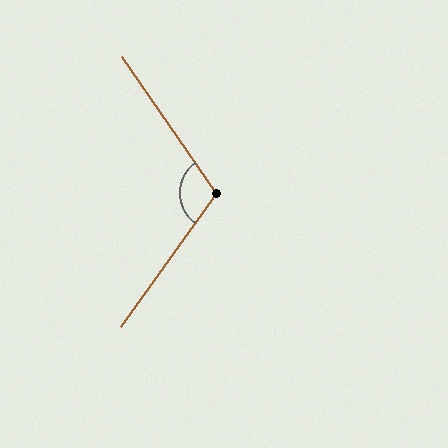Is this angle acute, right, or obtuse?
It is obtuse.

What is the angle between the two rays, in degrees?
Approximately 110 degrees.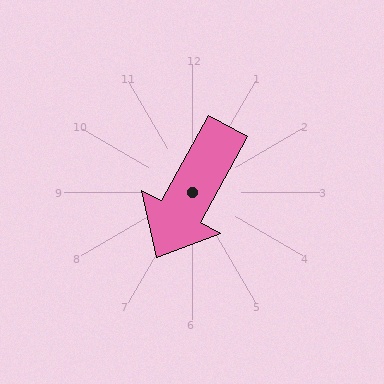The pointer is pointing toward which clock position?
Roughly 7 o'clock.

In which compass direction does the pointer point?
Southwest.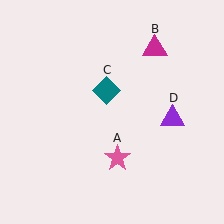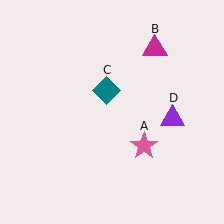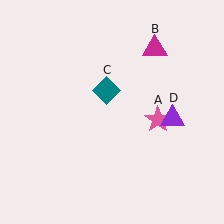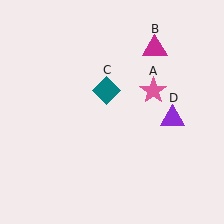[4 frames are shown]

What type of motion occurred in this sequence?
The pink star (object A) rotated counterclockwise around the center of the scene.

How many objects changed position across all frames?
1 object changed position: pink star (object A).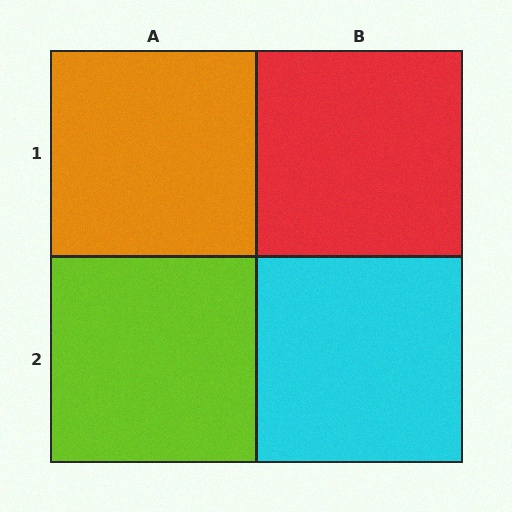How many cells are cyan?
1 cell is cyan.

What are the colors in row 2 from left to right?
Lime, cyan.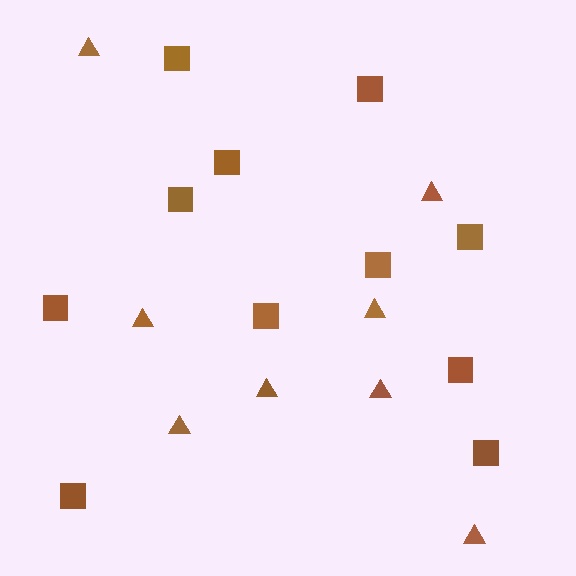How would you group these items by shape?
There are 2 groups: one group of triangles (8) and one group of squares (11).